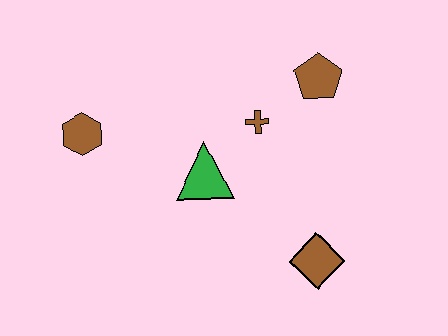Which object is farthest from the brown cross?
The brown hexagon is farthest from the brown cross.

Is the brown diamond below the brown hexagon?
Yes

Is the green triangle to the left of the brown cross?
Yes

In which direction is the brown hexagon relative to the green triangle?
The brown hexagon is to the left of the green triangle.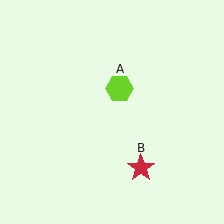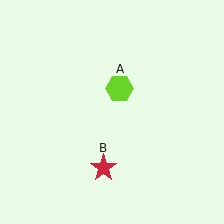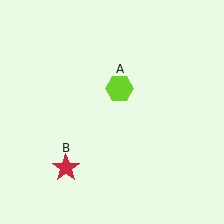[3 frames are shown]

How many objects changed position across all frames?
1 object changed position: red star (object B).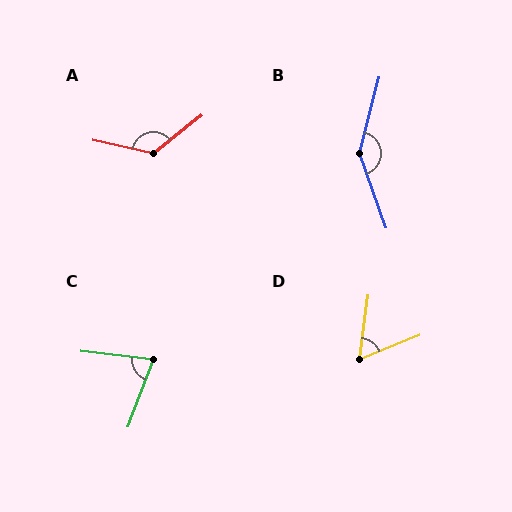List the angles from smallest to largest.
D (61°), C (76°), A (129°), B (146°).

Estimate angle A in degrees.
Approximately 129 degrees.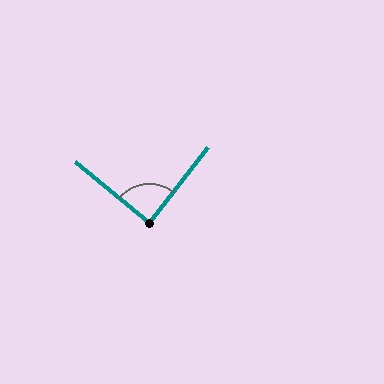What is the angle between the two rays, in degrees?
Approximately 88 degrees.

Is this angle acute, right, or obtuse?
It is approximately a right angle.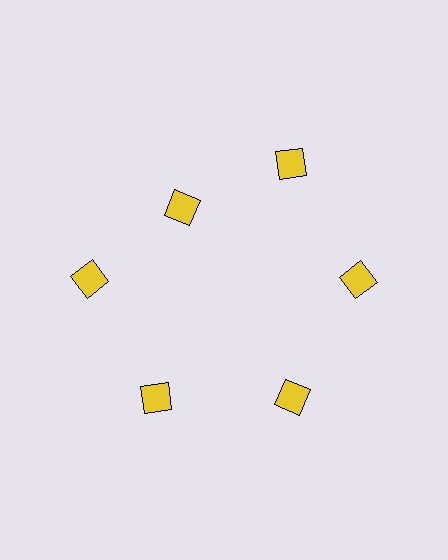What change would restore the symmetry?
The symmetry would be restored by moving it outward, back onto the ring so that all 6 diamonds sit at equal angles and equal distance from the center.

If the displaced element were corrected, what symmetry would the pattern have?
It would have 6-fold rotational symmetry — the pattern would map onto itself every 60 degrees.